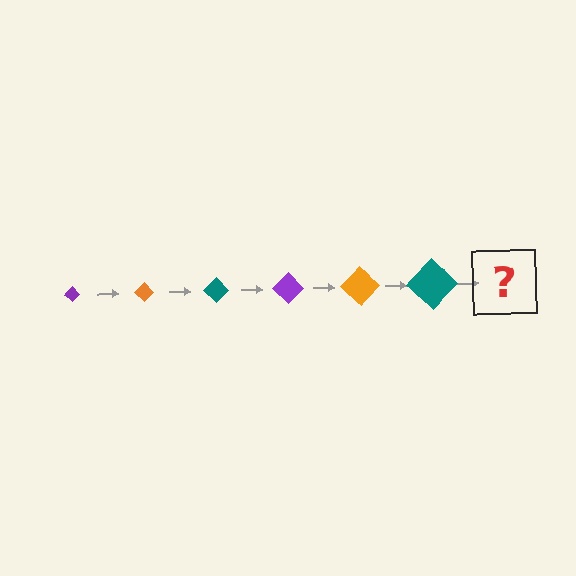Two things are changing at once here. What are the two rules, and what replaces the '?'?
The two rules are that the diamond grows larger each step and the color cycles through purple, orange, and teal. The '?' should be a purple diamond, larger than the previous one.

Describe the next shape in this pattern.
It should be a purple diamond, larger than the previous one.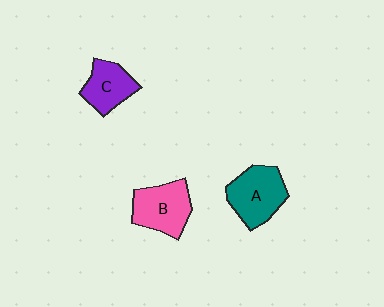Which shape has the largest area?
Shape A (teal).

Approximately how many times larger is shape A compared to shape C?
Approximately 1.3 times.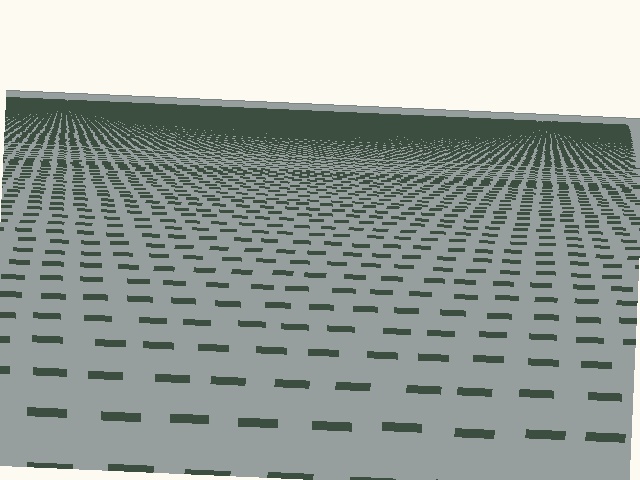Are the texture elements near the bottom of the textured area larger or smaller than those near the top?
Larger. Near the bottom, elements are closer to the viewer and appear at a bigger on-screen size.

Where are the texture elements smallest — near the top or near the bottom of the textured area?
Near the top.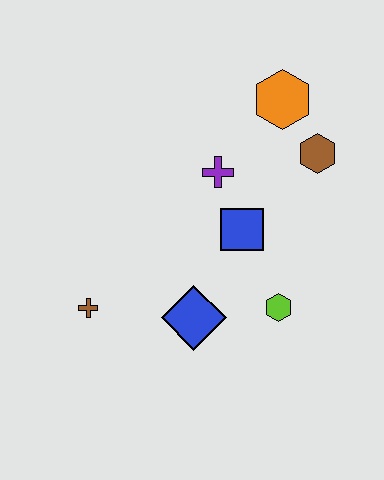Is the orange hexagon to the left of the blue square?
No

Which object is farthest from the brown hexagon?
The brown cross is farthest from the brown hexagon.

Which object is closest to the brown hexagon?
The orange hexagon is closest to the brown hexagon.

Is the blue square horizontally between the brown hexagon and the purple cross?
Yes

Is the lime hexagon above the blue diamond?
Yes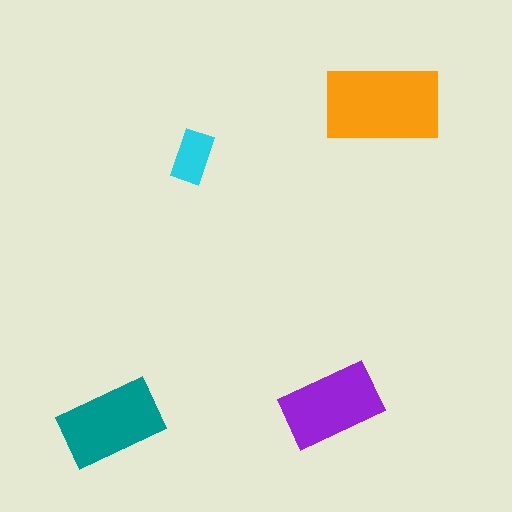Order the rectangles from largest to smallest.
the orange one, the teal one, the purple one, the cyan one.